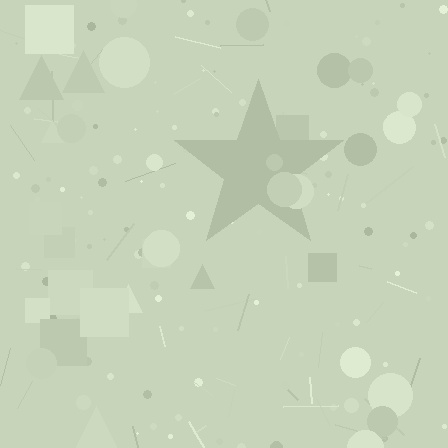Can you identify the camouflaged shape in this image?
The camouflaged shape is a star.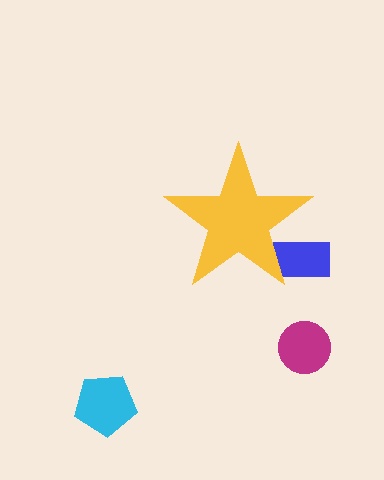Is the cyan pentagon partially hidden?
No, the cyan pentagon is fully visible.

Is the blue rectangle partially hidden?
Yes, the blue rectangle is partially hidden behind the yellow star.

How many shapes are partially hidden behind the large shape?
1 shape is partially hidden.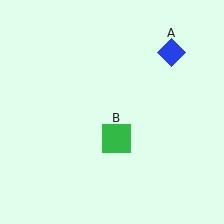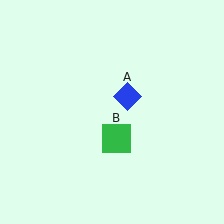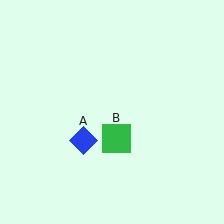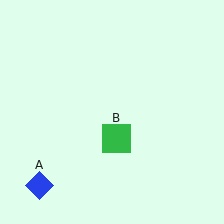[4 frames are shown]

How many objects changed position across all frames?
1 object changed position: blue diamond (object A).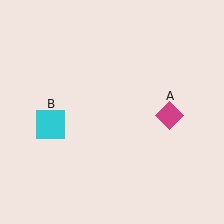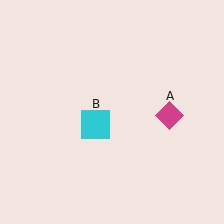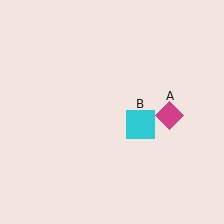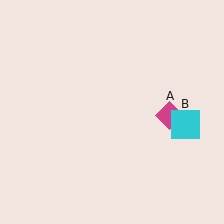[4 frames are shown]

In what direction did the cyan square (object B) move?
The cyan square (object B) moved right.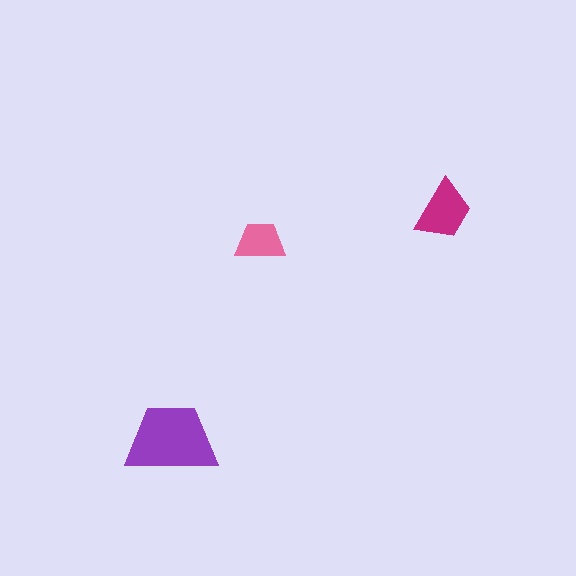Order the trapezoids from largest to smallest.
the purple one, the magenta one, the pink one.